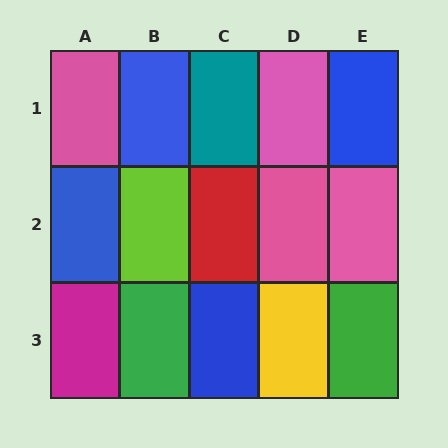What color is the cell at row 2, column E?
Pink.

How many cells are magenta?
1 cell is magenta.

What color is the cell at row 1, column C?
Teal.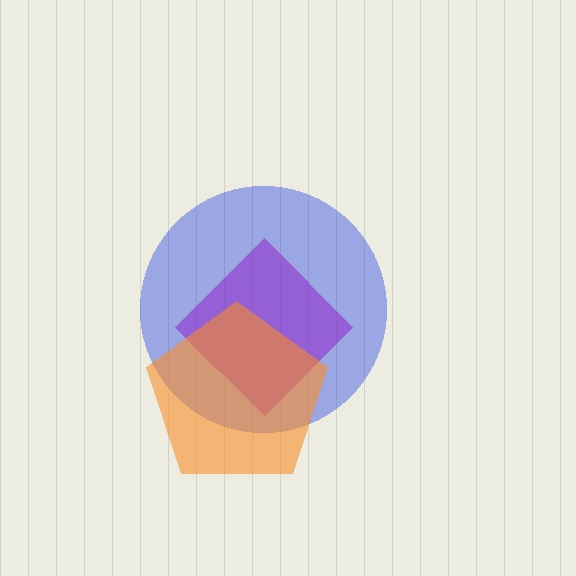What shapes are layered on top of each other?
The layered shapes are: a blue circle, a purple diamond, an orange pentagon.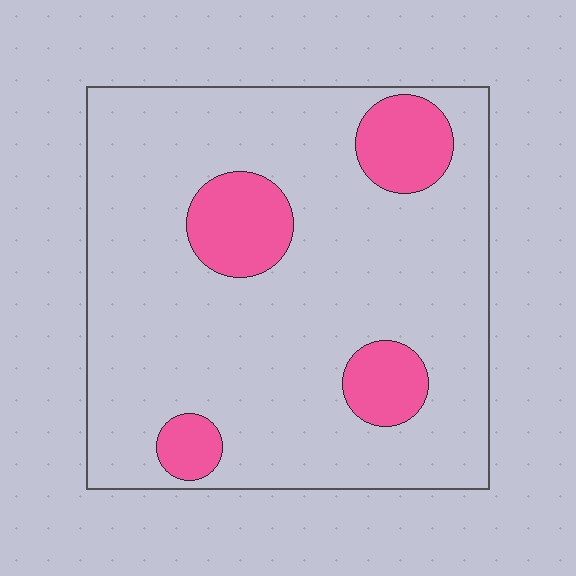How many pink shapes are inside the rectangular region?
4.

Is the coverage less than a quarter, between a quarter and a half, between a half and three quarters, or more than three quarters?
Less than a quarter.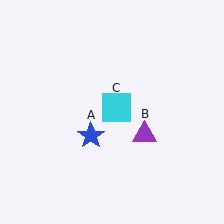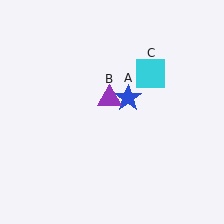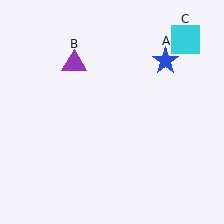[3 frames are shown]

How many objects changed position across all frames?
3 objects changed position: blue star (object A), purple triangle (object B), cyan square (object C).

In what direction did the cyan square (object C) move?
The cyan square (object C) moved up and to the right.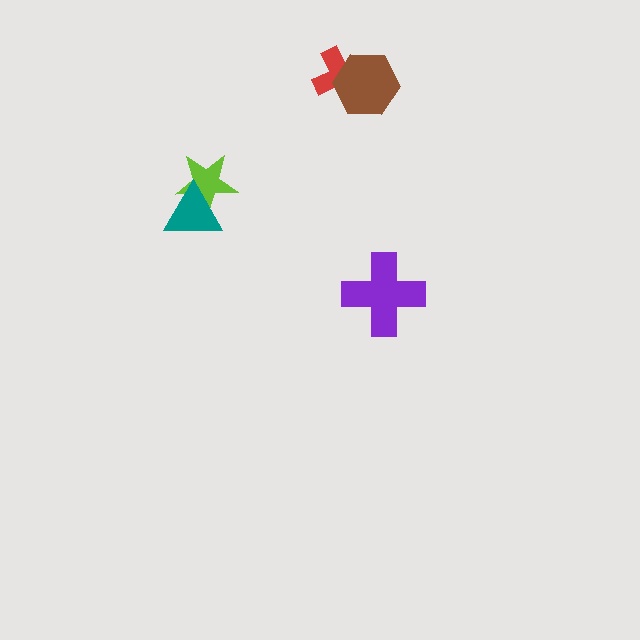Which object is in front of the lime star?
The teal triangle is in front of the lime star.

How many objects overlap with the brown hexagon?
1 object overlaps with the brown hexagon.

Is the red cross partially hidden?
Yes, it is partially covered by another shape.